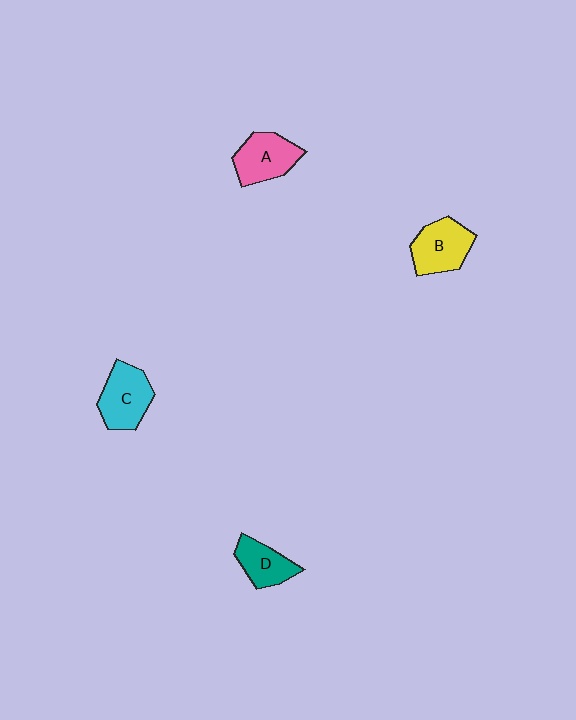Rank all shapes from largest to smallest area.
From largest to smallest: C (cyan), B (yellow), A (pink), D (teal).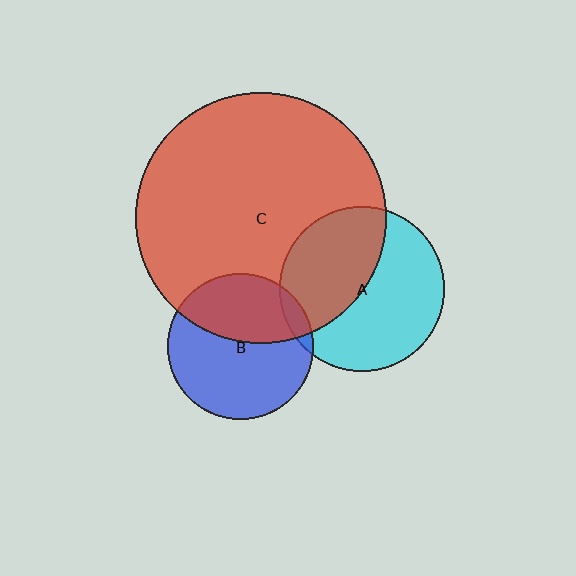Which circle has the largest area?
Circle C (red).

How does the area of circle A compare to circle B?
Approximately 1.3 times.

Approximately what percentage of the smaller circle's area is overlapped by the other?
Approximately 5%.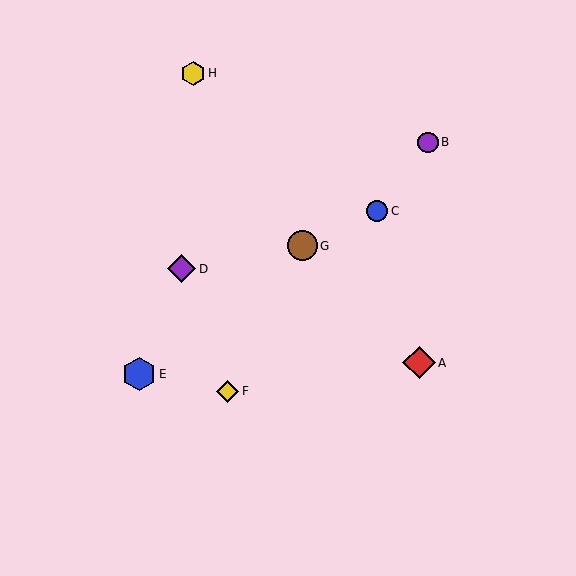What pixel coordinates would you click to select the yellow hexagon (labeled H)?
Click at (193, 73) to select the yellow hexagon H.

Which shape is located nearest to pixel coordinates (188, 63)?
The yellow hexagon (labeled H) at (193, 73) is nearest to that location.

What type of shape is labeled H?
Shape H is a yellow hexagon.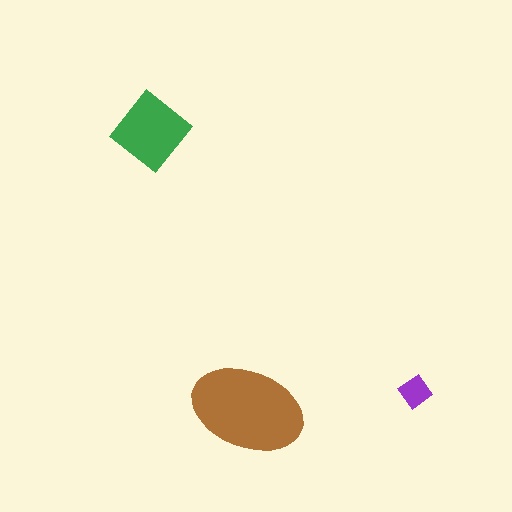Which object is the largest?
The brown ellipse.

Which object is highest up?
The green diamond is topmost.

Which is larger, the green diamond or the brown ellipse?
The brown ellipse.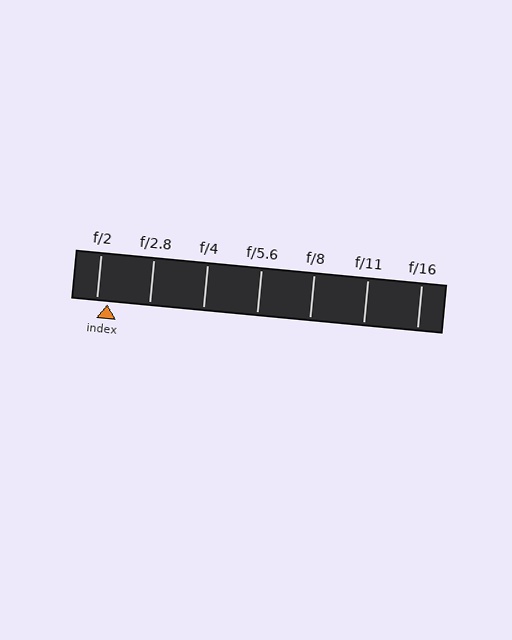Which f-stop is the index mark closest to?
The index mark is closest to f/2.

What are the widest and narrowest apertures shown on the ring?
The widest aperture shown is f/2 and the narrowest is f/16.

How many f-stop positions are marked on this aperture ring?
There are 7 f-stop positions marked.